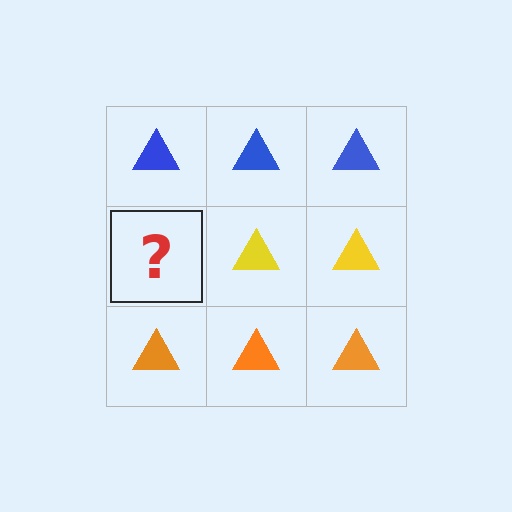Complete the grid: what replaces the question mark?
The question mark should be replaced with a yellow triangle.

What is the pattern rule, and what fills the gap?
The rule is that each row has a consistent color. The gap should be filled with a yellow triangle.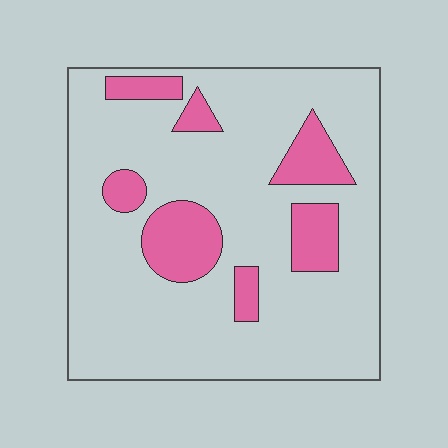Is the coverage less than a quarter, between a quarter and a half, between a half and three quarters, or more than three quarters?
Less than a quarter.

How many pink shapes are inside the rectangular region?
7.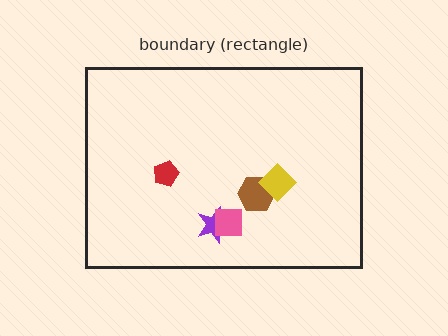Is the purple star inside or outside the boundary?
Inside.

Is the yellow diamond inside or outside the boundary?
Inside.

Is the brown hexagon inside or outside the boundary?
Inside.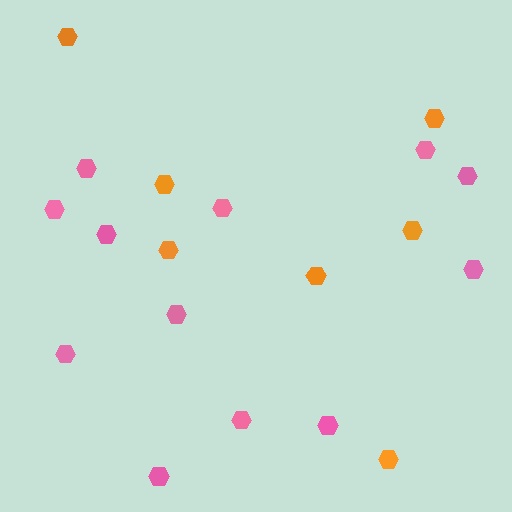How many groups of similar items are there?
There are 2 groups: one group of orange hexagons (7) and one group of pink hexagons (12).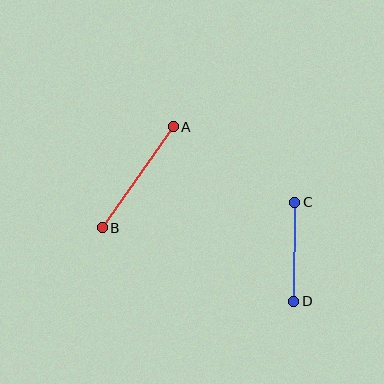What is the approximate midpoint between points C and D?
The midpoint is at approximately (294, 252) pixels.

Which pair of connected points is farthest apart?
Points A and B are farthest apart.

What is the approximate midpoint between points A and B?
The midpoint is at approximately (138, 177) pixels.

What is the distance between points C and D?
The distance is approximately 99 pixels.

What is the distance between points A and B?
The distance is approximately 124 pixels.